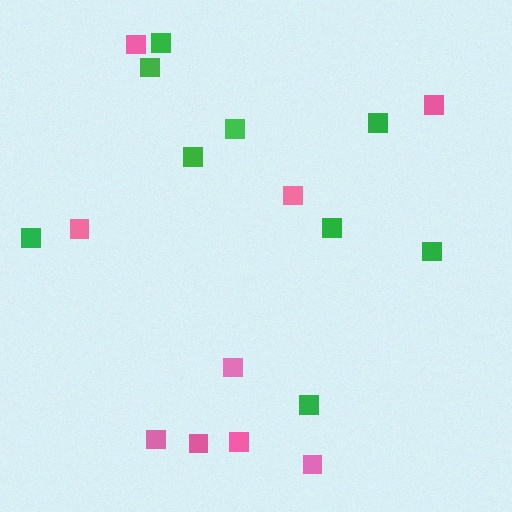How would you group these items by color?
There are 2 groups: one group of green squares (9) and one group of pink squares (9).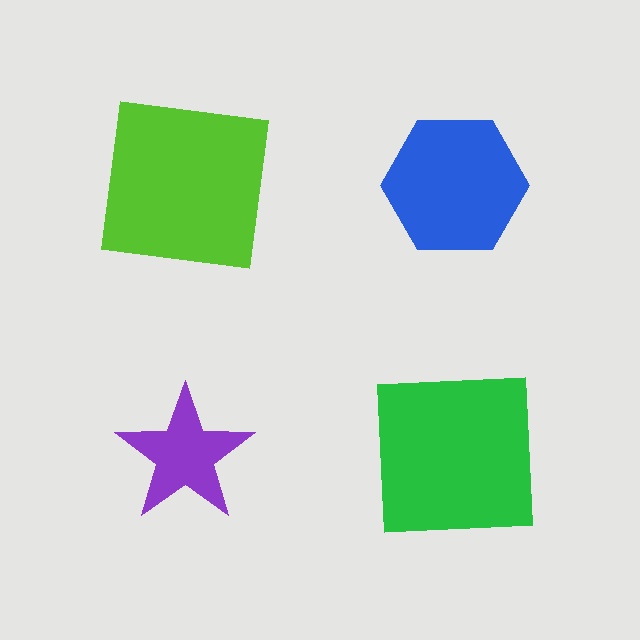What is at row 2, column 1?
A purple star.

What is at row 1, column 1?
A lime square.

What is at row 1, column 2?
A blue hexagon.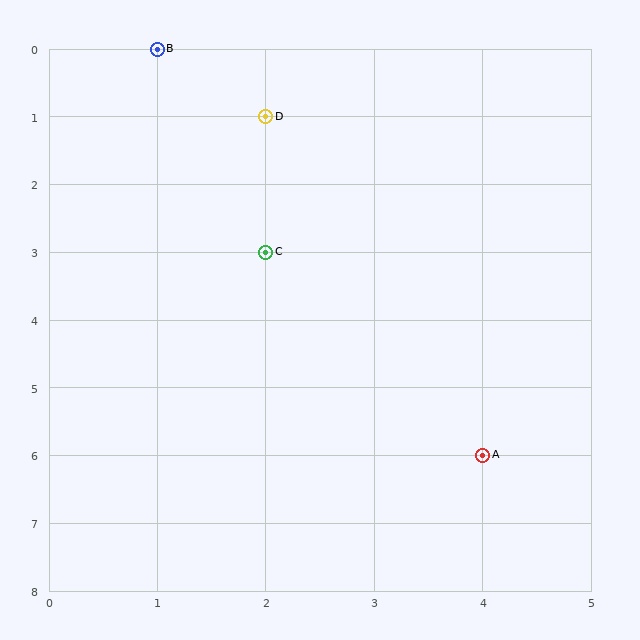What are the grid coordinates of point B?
Point B is at grid coordinates (1, 0).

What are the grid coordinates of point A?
Point A is at grid coordinates (4, 6).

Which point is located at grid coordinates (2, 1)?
Point D is at (2, 1).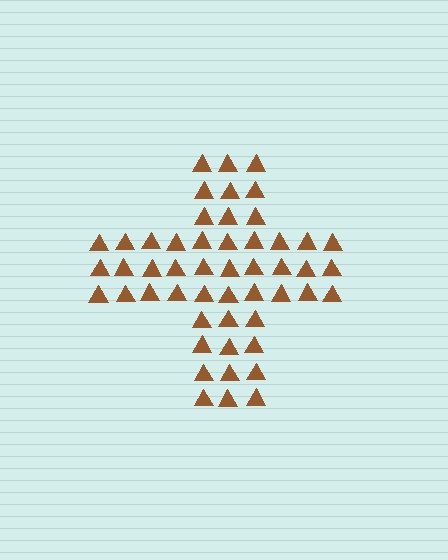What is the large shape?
The large shape is a cross.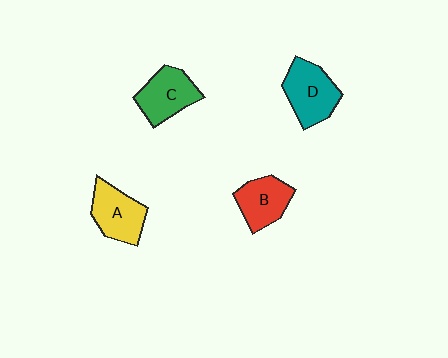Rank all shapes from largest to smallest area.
From largest to smallest: D (teal), A (yellow), C (green), B (red).